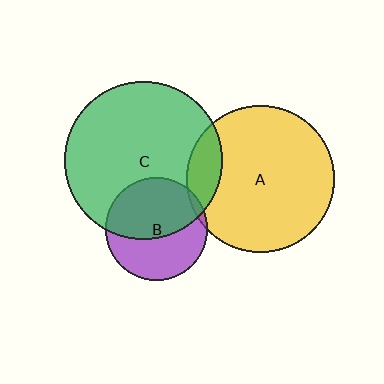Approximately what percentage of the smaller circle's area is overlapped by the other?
Approximately 15%.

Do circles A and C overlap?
Yes.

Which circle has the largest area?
Circle C (green).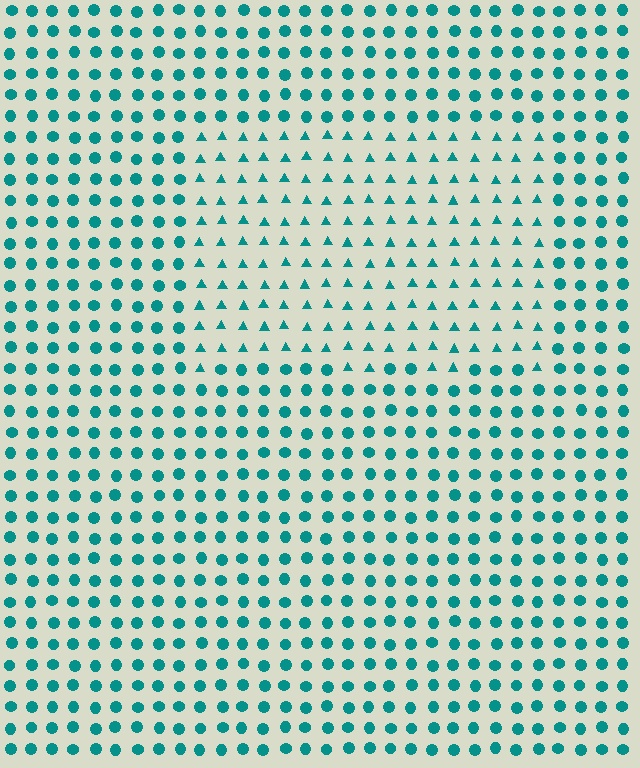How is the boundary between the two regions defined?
The boundary is defined by a change in element shape: triangles inside vs. circles outside. All elements share the same color and spacing.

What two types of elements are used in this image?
The image uses triangles inside the rectangle region and circles outside it.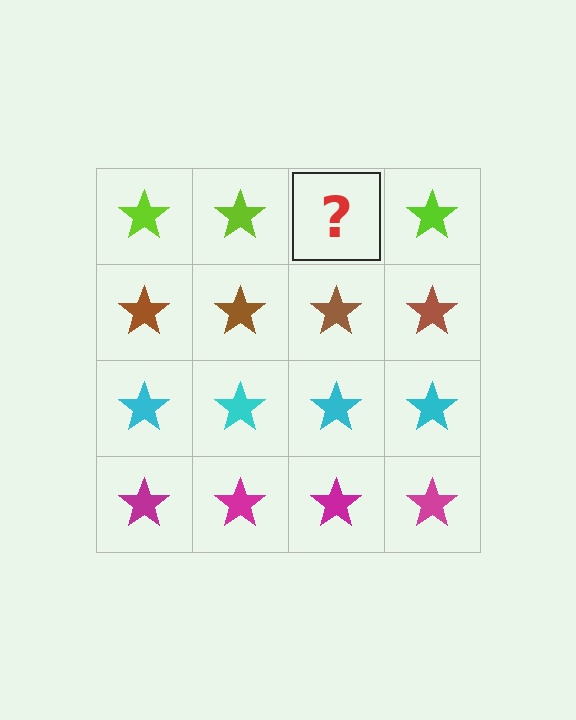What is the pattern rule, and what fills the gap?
The rule is that each row has a consistent color. The gap should be filled with a lime star.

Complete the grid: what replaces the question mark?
The question mark should be replaced with a lime star.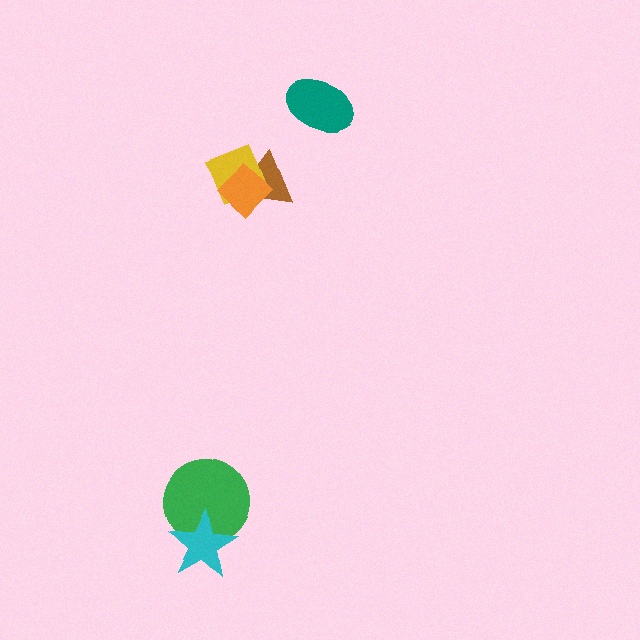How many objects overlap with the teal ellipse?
0 objects overlap with the teal ellipse.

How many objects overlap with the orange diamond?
2 objects overlap with the orange diamond.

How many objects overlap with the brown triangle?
2 objects overlap with the brown triangle.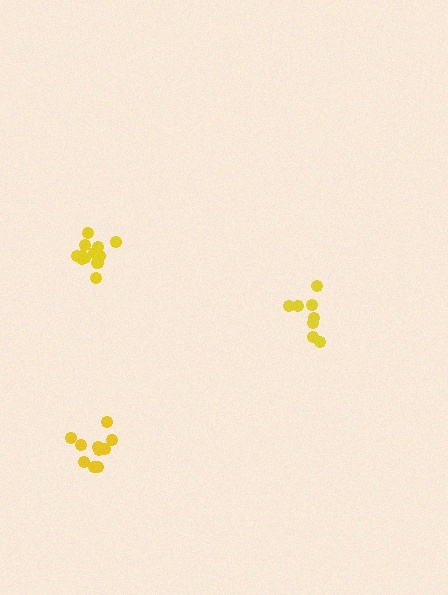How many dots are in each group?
Group 1: 12 dots, Group 2: 10 dots, Group 3: 8 dots (30 total).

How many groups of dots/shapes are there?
There are 3 groups.